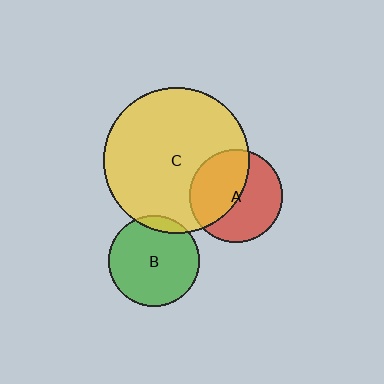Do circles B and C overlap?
Yes.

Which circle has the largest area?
Circle C (yellow).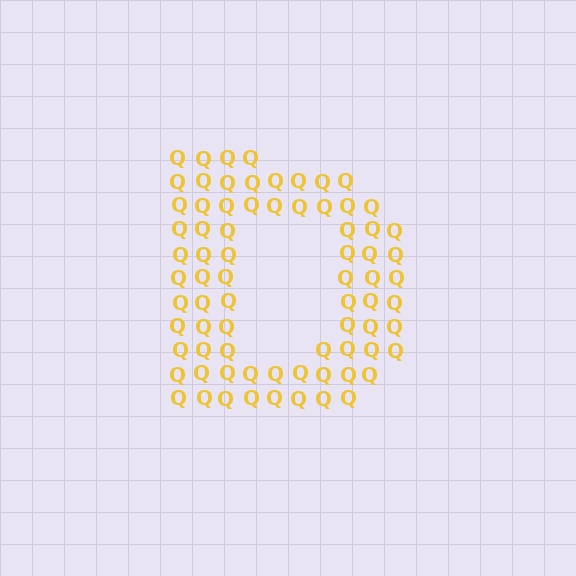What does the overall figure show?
The overall figure shows the letter D.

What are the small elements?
The small elements are letter Q's.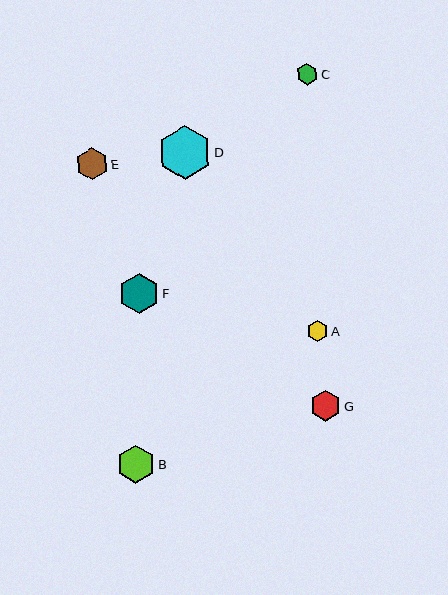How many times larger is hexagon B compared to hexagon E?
Hexagon B is approximately 1.2 times the size of hexagon E.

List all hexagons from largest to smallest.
From largest to smallest: D, F, B, E, G, C, A.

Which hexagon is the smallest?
Hexagon A is the smallest with a size of approximately 22 pixels.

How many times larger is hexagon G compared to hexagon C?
Hexagon G is approximately 1.4 times the size of hexagon C.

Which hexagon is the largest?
Hexagon D is the largest with a size of approximately 54 pixels.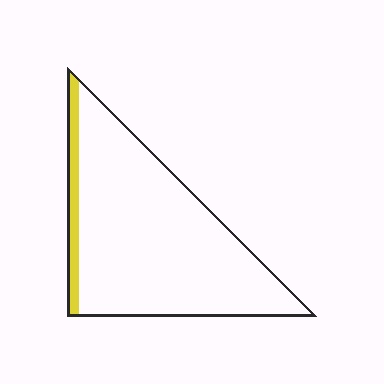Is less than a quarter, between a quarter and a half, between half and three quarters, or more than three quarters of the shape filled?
Less than a quarter.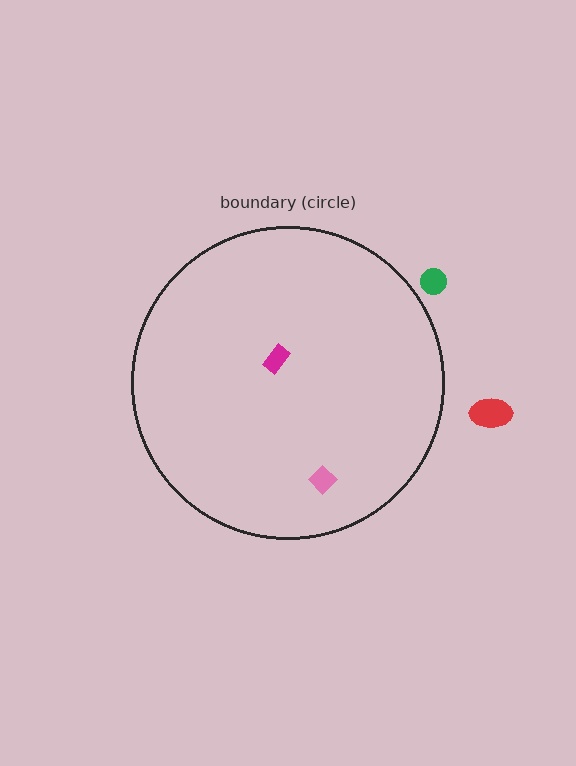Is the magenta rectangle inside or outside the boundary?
Inside.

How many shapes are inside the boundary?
2 inside, 2 outside.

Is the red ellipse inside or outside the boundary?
Outside.